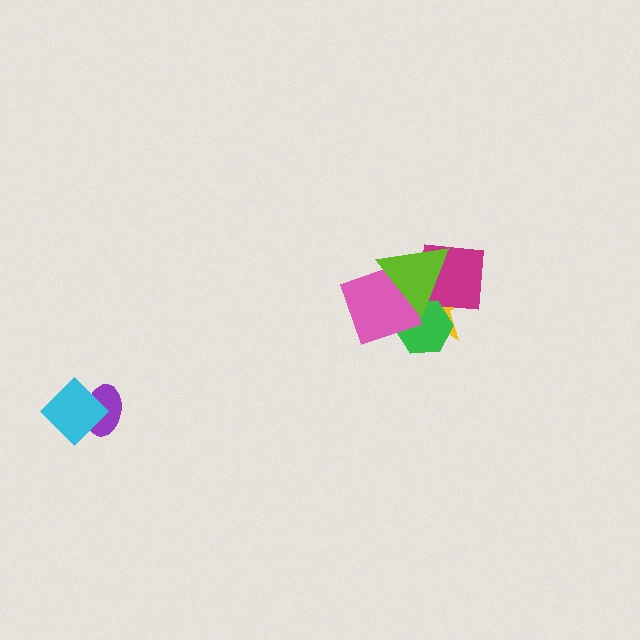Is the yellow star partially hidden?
Yes, it is partially covered by another shape.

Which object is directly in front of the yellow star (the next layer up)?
The magenta square is directly in front of the yellow star.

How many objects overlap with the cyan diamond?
1 object overlaps with the cyan diamond.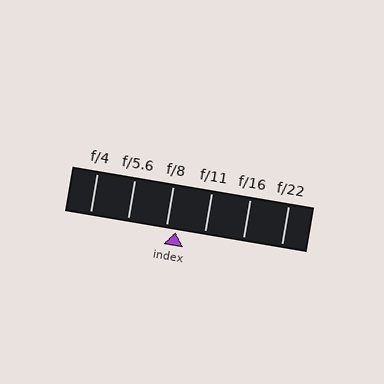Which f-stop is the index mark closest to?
The index mark is closest to f/8.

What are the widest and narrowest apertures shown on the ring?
The widest aperture shown is f/4 and the narrowest is f/22.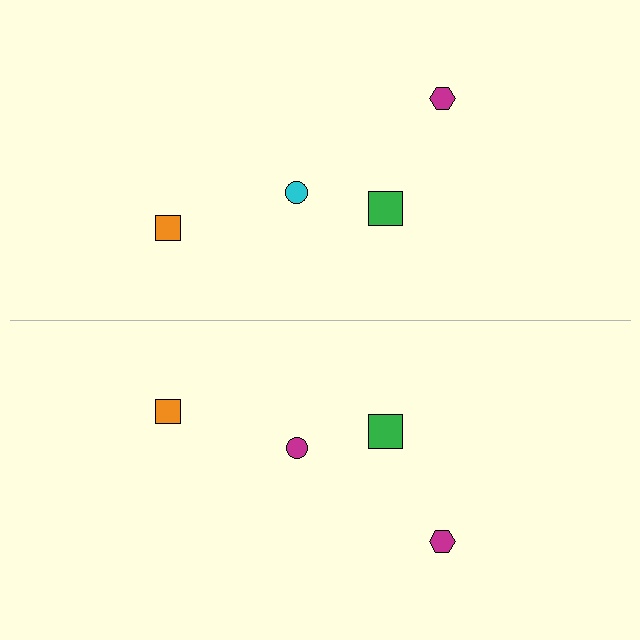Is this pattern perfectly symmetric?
No, the pattern is not perfectly symmetric. The magenta circle on the bottom side breaks the symmetry — its mirror counterpart is cyan.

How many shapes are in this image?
There are 8 shapes in this image.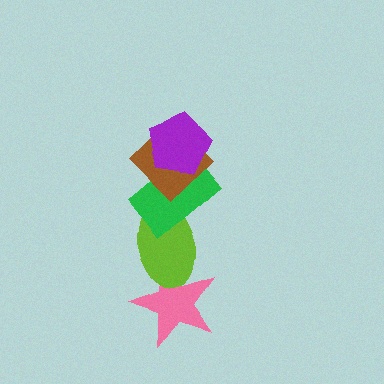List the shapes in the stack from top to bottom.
From top to bottom: the purple pentagon, the brown diamond, the green rectangle, the lime ellipse, the pink star.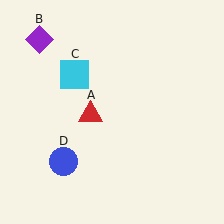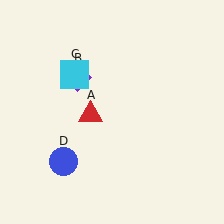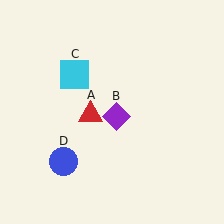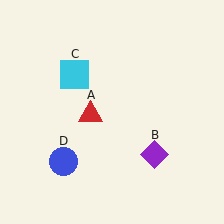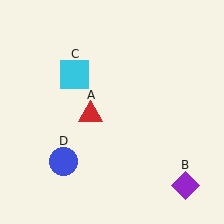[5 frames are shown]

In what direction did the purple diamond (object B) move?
The purple diamond (object B) moved down and to the right.